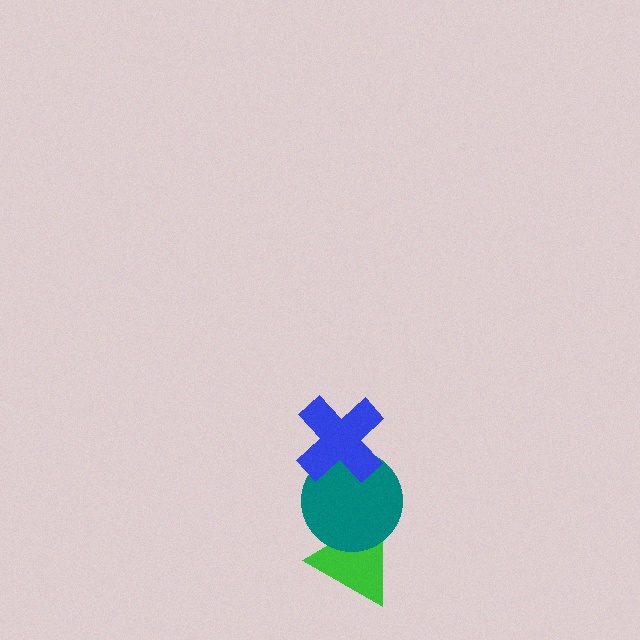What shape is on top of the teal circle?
The blue cross is on top of the teal circle.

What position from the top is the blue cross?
The blue cross is 1st from the top.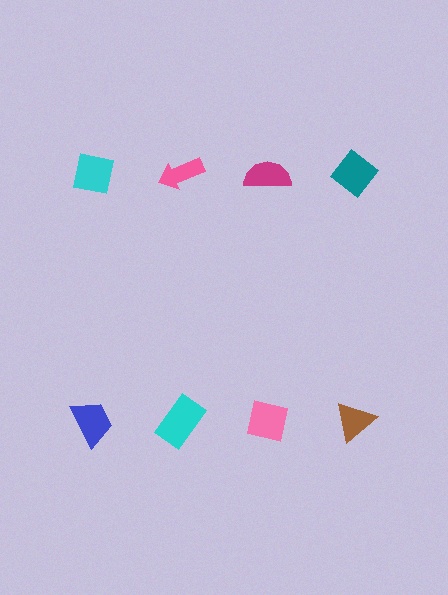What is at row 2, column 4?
A brown triangle.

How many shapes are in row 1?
4 shapes.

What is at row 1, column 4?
A teal diamond.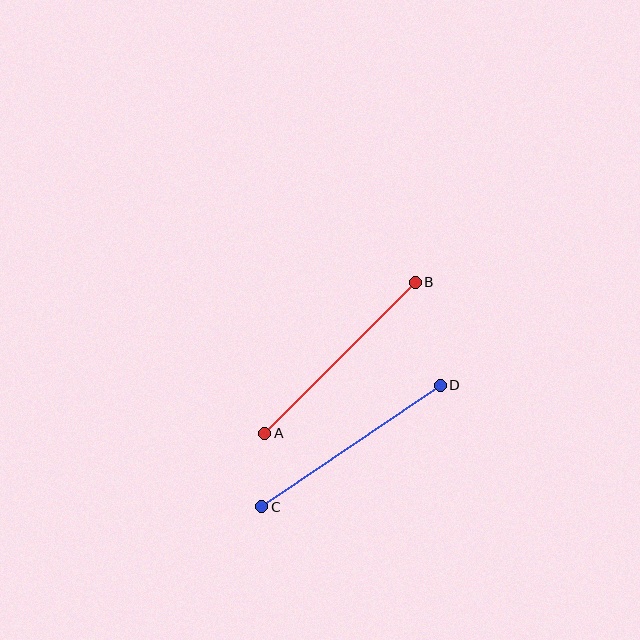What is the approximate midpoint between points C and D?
The midpoint is at approximately (351, 446) pixels.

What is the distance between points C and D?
The distance is approximately 216 pixels.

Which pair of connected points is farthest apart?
Points C and D are farthest apart.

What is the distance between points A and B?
The distance is approximately 213 pixels.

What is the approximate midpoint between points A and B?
The midpoint is at approximately (340, 358) pixels.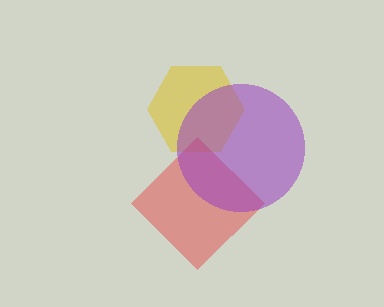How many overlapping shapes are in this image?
There are 3 overlapping shapes in the image.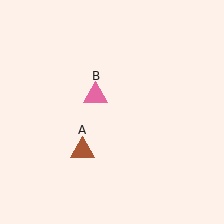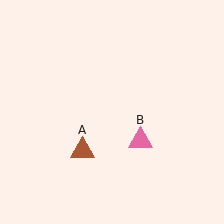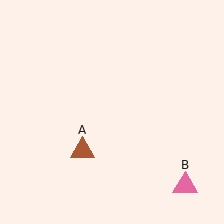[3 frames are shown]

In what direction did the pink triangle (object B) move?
The pink triangle (object B) moved down and to the right.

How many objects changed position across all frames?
1 object changed position: pink triangle (object B).